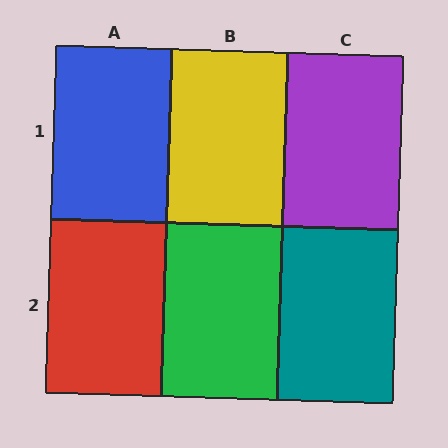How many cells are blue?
1 cell is blue.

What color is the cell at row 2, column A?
Red.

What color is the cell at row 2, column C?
Teal.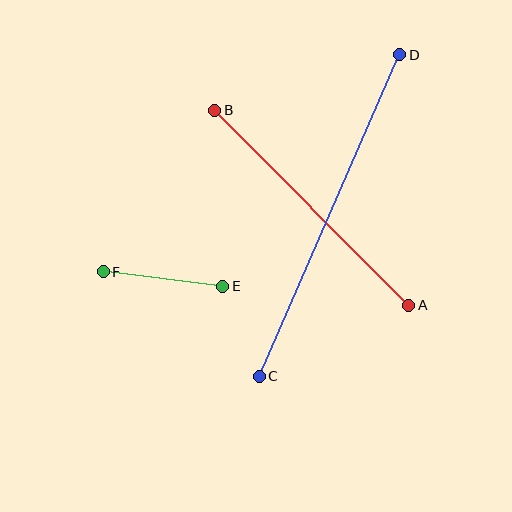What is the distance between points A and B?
The distance is approximately 275 pixels.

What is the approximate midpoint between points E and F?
The midpoint is at approximately (163, 279) pixels.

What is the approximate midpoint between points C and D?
The midpoint is at approximately (329, 216) pixels.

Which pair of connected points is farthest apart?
Points C and D are farthest apart.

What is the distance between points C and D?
The distance is approximately 351 pixels.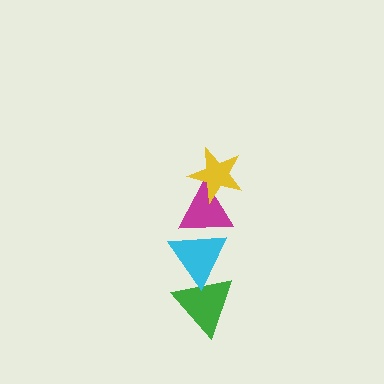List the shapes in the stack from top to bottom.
From top to bottom: the yellow star, the magenta triangle, the cyan triangle, the green triangle.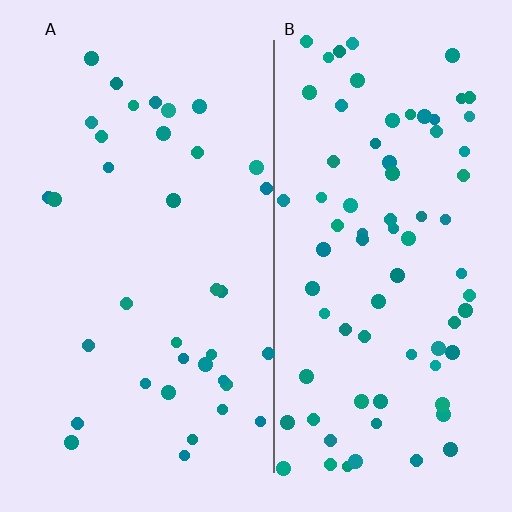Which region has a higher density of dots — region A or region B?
B (the right).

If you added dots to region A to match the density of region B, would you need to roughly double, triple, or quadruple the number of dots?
Approximately double.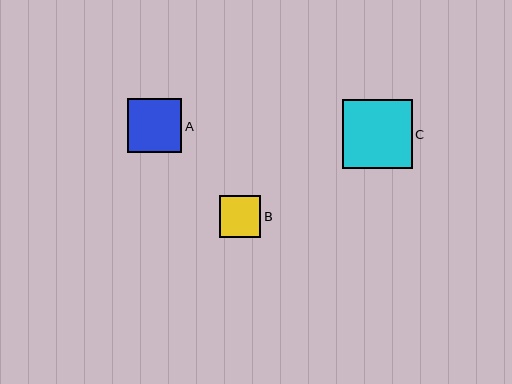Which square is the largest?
Square C is the largest with a size of approximately 70 pixels.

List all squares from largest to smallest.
From largest to smallest: C, A, B.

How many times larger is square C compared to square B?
Square C is approximately 1.7 times the size of square B.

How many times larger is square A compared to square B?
Square A is approximately 1.3 times the size of square B.